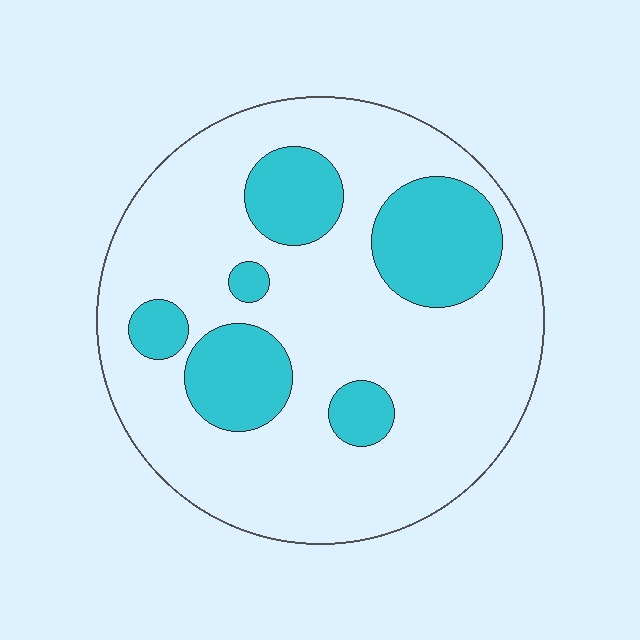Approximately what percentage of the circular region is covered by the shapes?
Approximately 25%.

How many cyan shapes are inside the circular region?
6.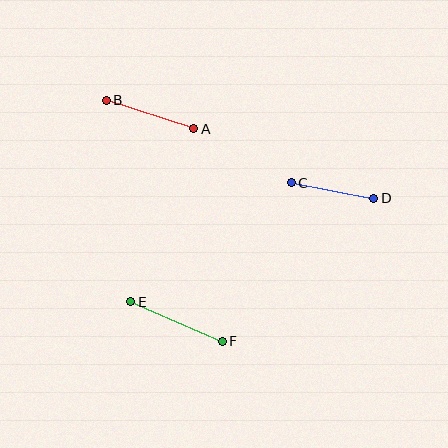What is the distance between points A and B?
The distance is approximately 92 pixels.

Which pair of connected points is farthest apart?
Points E and F are farthest apart.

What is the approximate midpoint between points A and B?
The midpoint is at approximately (150, 115) pixels.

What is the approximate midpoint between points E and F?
The midpoint is at approximately (177, 321) pixels.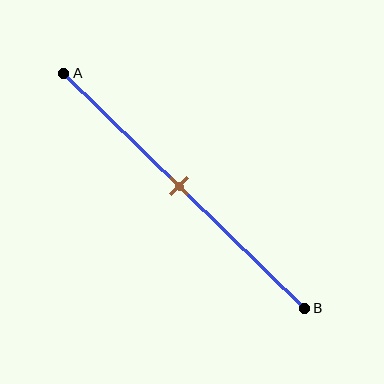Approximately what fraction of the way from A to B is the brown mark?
The brown mark is approximately 50% of the way from A to B.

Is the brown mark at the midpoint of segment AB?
Yes, the mark is approximately at the midpoint.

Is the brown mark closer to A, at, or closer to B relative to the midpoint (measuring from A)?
The brown mark is approximately at the midpoint of segment AB.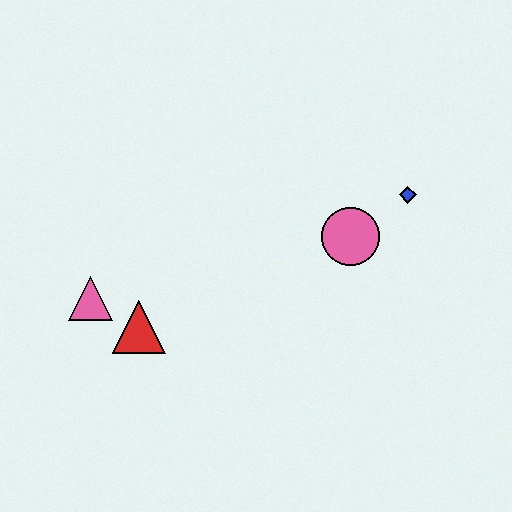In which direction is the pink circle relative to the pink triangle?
The pink circle is to the right of the pink triangle.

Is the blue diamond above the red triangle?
Yes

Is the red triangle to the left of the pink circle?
Yes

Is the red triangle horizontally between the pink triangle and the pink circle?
Yes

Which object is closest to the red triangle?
The pink triangle is closest to the red triangle.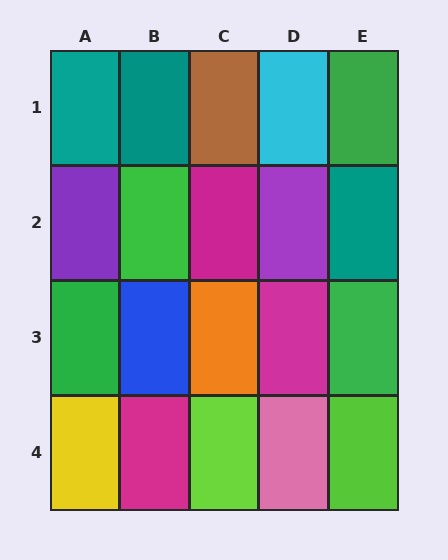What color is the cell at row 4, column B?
Magenta.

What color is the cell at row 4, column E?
Lime.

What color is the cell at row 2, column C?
Magenta.